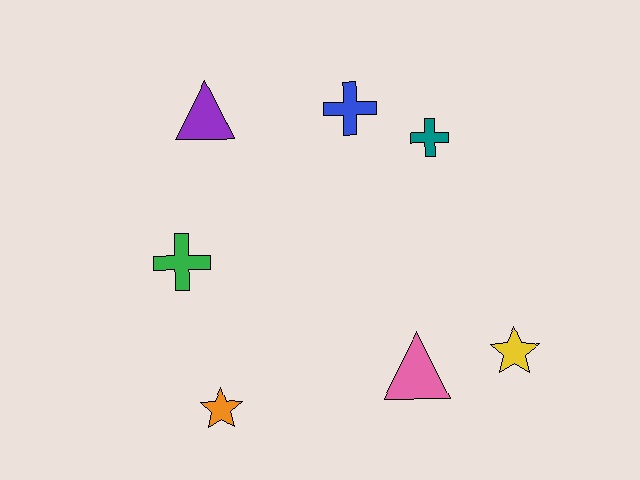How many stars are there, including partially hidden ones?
There are 2 stars.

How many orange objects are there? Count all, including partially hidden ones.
There is 1 orange object.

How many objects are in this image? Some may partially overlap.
There are 7 objects.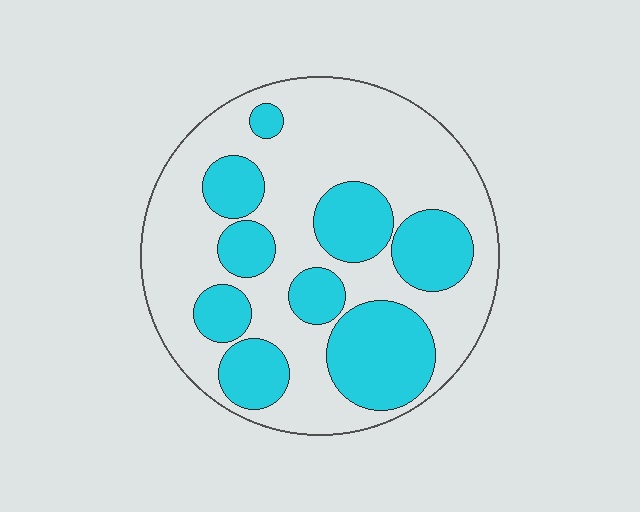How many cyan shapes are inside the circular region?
9.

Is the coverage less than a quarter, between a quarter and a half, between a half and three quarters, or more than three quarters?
Between a quarter and a half.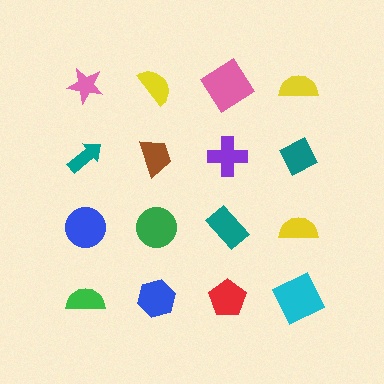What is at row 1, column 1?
A pink star.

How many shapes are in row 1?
4 shapes.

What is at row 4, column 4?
A cyan square.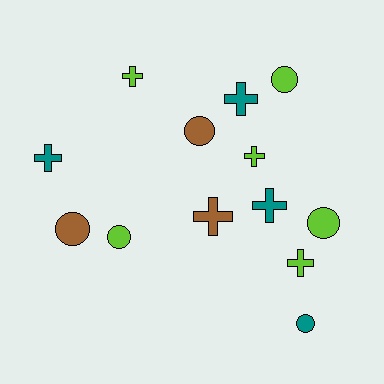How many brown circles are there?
There are 2 brown circles.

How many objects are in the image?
There are 13 objects.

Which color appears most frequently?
Lime, with 6 objects.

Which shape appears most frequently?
Cross, with 7 objects.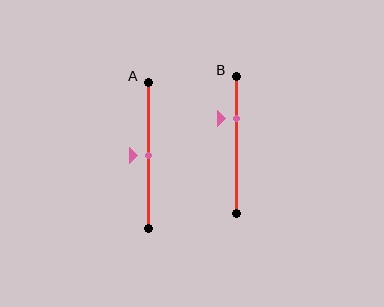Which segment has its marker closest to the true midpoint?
Segment A has its marker closest to the true midpoint.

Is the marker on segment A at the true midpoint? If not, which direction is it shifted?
Yes, the marker on segment A is at the true midpoint.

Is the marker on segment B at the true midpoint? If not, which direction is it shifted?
No, the marker on segment B is shifted upward by about 19% of the segment length.